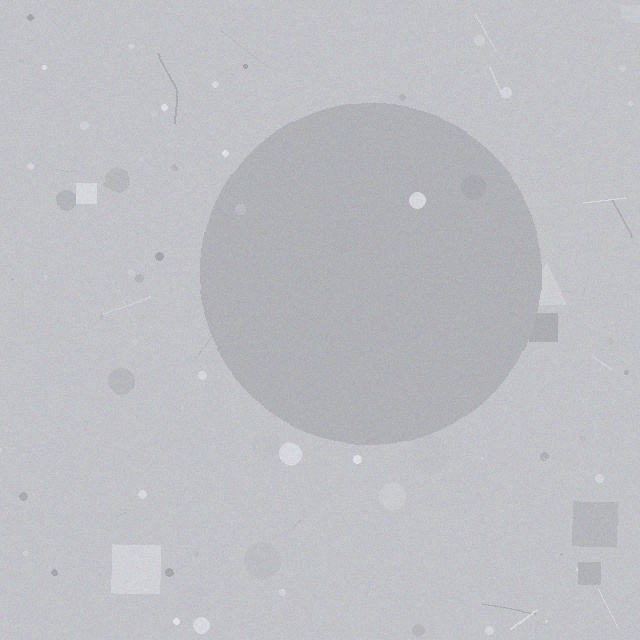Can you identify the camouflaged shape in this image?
The camouflaged shape is a circle.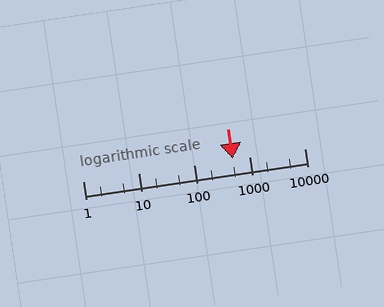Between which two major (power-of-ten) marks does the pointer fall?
The pointer is between 100 and 1000.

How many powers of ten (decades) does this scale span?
The scale spans 4 decades, from 1 to 10000.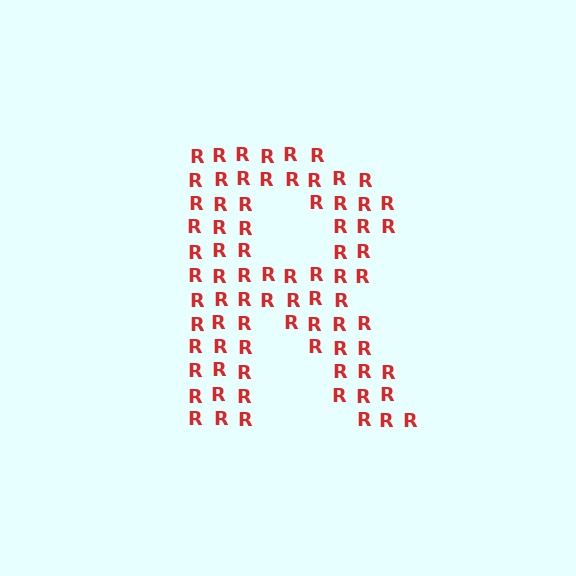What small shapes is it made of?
It is made of small letter R's.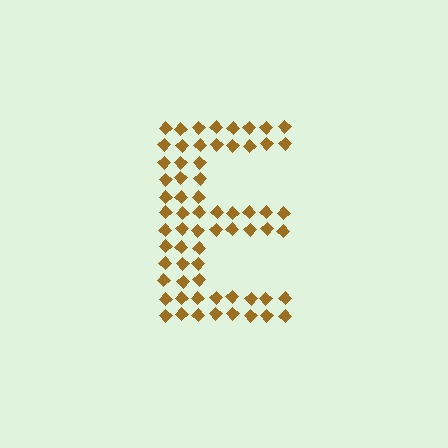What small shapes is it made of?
It is made of small diamonds.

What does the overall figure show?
The overall figure shows the letter E.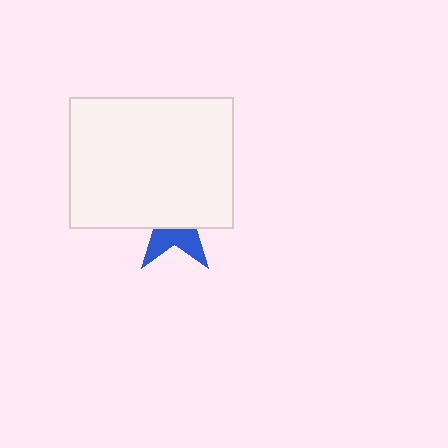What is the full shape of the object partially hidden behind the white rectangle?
The partially hidden object is a blue star.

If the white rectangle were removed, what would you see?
You would see the complete blue star.